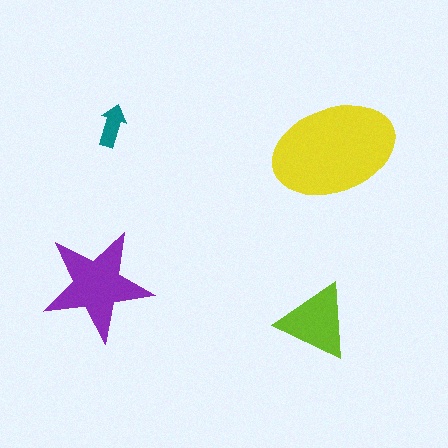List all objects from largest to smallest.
The yellow ellipse, the purple star, the lime triangle, the teal arrow.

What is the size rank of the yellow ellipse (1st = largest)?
1st.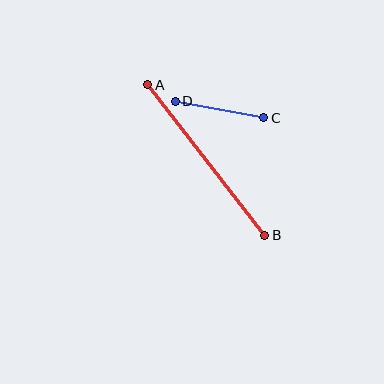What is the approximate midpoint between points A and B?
The midpoint is at approximately (206, 160) pixels.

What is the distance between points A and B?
The distance is approximately 191 pixels.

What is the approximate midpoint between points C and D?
The midpoint is at approximately (219, 109) pixels.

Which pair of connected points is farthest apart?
Points A and B are farthest apart.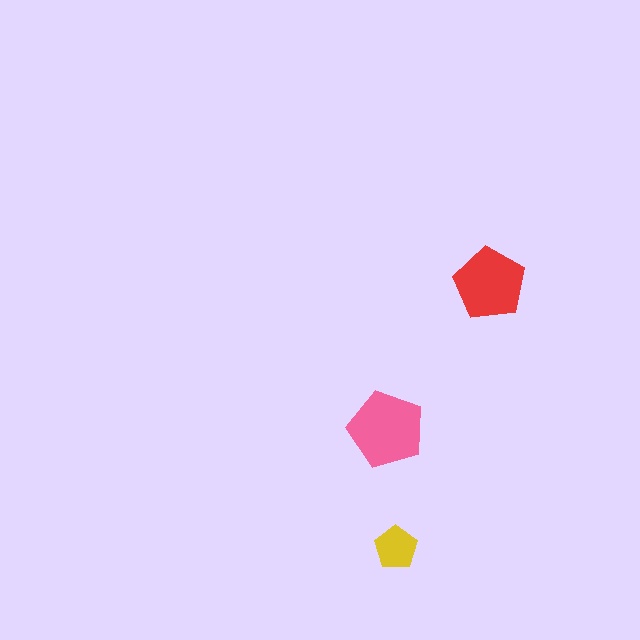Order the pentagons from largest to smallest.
the pink one, the red one, the yellow one.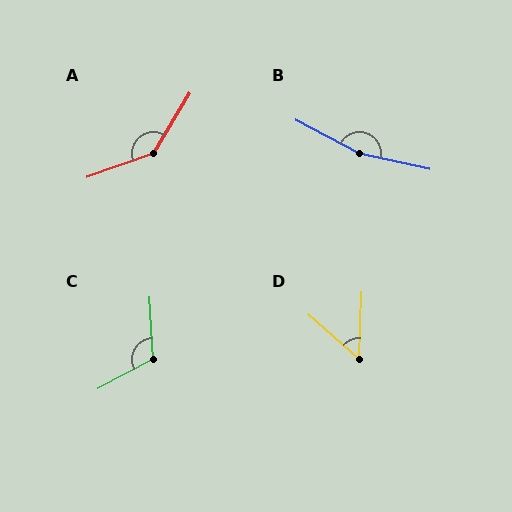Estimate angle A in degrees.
Approximately 140 degrees.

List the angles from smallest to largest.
D (51°), C (115°), A (140°), B (165°).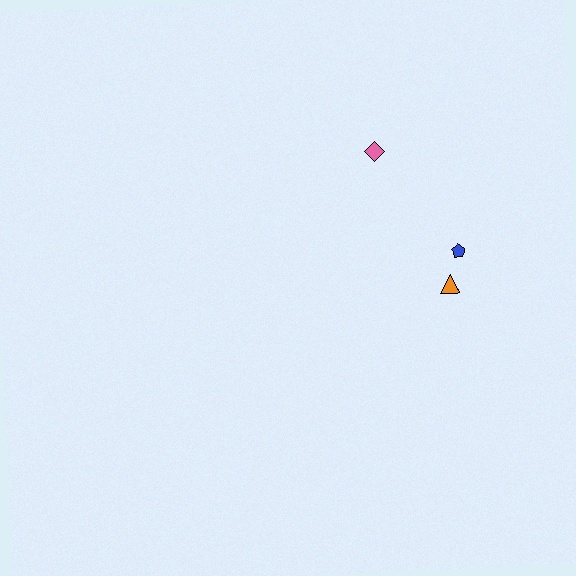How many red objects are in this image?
There are no red objects.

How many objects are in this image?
There are 3 objects.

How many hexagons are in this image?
There are no hexagons.